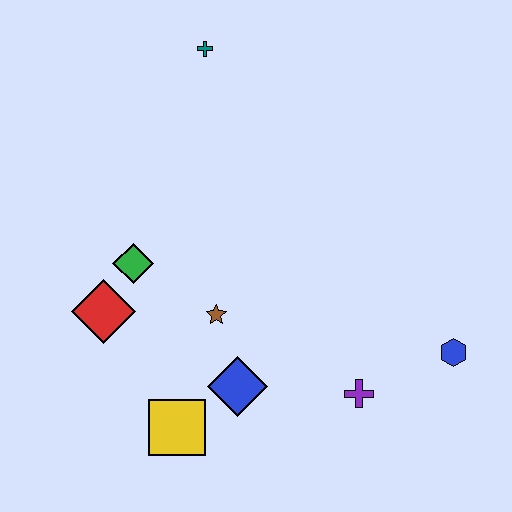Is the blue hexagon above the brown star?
No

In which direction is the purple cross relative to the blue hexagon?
The purple cross is to the left of the blue hexagon.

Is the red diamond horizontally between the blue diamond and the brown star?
No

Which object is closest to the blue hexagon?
The purple cross is closest to the blue hexagon.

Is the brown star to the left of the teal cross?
No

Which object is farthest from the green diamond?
The blue hexagon is farthest from the green diamond.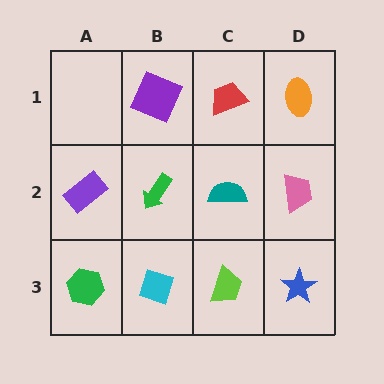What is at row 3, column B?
A cyan diamond.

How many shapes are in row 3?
4 shapes.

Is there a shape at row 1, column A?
No, that cell is empty.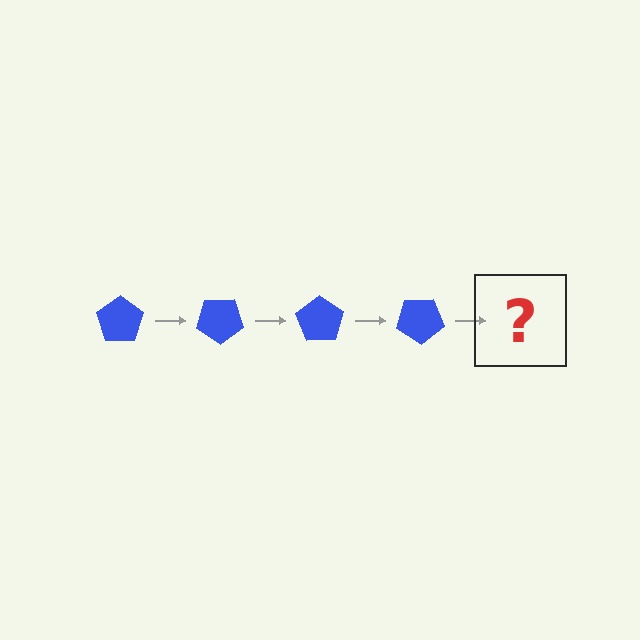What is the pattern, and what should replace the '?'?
The pattern is that the pentagon rotates 35 degrees each step. The '?' should be a blue pentagon rotated 140 degrees.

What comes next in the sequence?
The next element should be a blue pentagon rotated 140 degrees.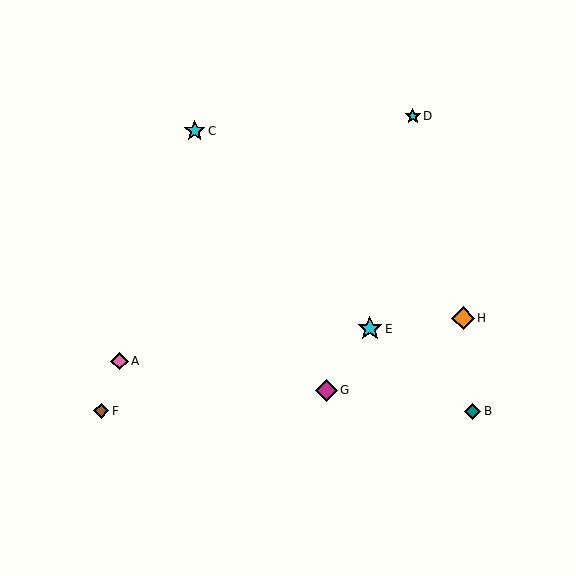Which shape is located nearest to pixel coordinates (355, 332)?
The cyan star (labeled E) at (370, 329) is nearest to that location.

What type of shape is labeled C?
Shape C is a cyan star.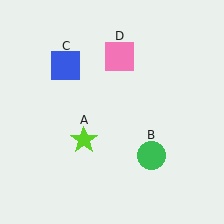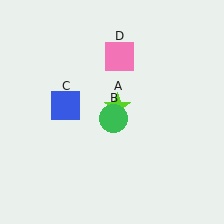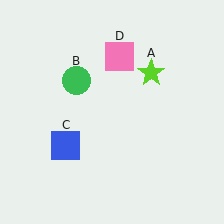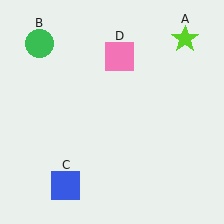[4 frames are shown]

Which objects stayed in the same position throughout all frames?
Pink square (object D) remained stationary.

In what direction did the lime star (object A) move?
The lime star (object A) moved up and to the right.